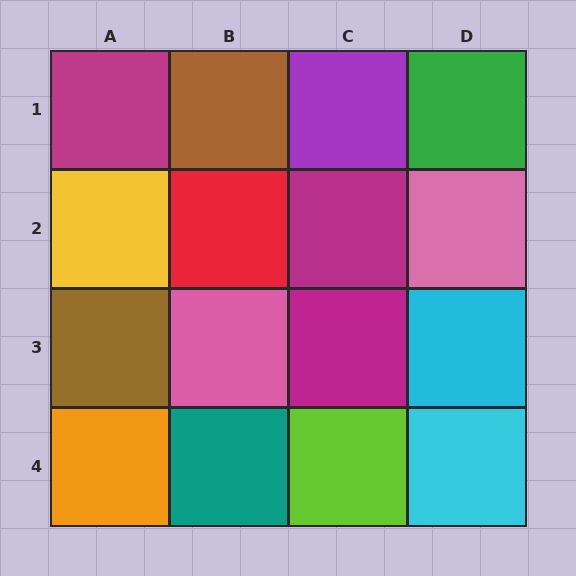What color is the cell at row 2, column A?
Yellow.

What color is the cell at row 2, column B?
Red.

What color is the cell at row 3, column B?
Pink.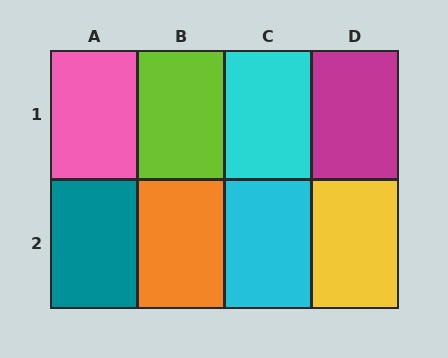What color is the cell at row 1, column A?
Pink.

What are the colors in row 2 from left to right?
Teal, orange, cyan, yellow.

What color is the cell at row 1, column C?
Cyan.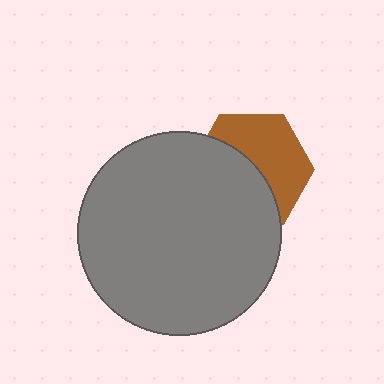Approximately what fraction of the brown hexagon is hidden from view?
Roughly 50% of the brown hexagon is hidden behind the gray circle.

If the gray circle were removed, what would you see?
You would see the complete brown hexagon.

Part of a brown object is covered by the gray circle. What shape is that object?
It is a hexagon.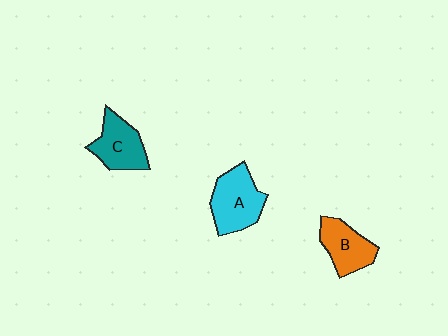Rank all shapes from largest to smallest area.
From largest to smallest: A (cyan), C (teal), B (orange).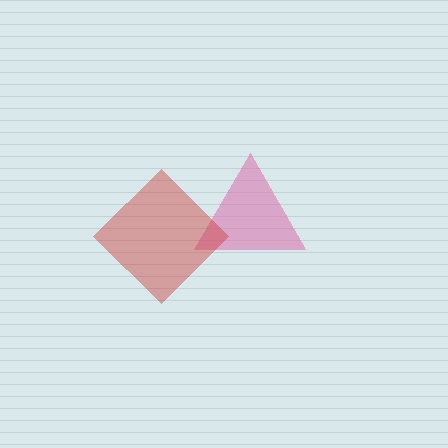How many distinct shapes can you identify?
There are 2 distinct shapes: a pink triangle, a red diamond.